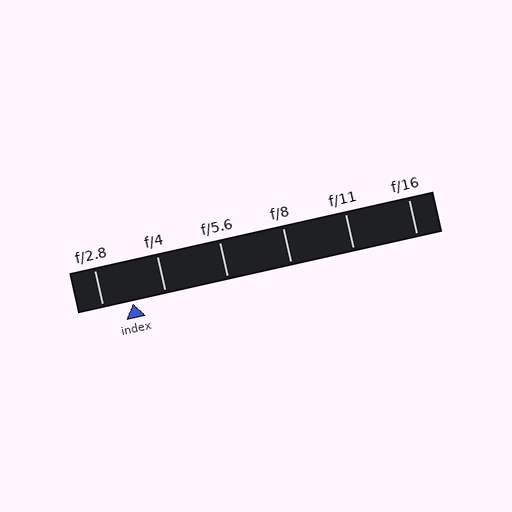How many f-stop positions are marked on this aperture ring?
There are 6 f-stop positions marked.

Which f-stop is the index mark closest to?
The index mark is closest to f/2.8.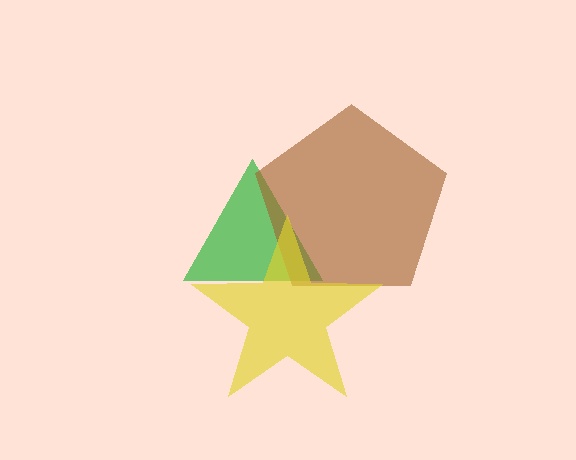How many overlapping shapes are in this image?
There are 3 overlapping shapes in the image.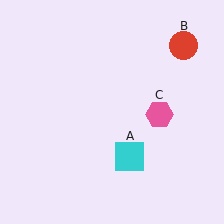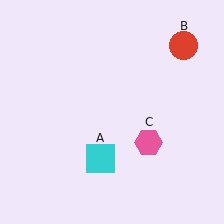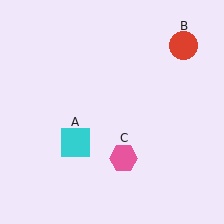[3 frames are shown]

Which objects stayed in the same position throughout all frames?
Red circle (object B) remained stationary.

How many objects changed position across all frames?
2 objects changed position: cyan square (object A), pink hexagon (object C).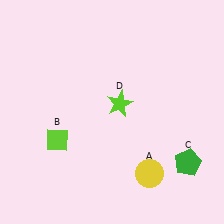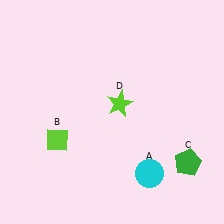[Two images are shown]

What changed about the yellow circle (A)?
In Image 1, A is yellow. In Image 2, it changed to cyan.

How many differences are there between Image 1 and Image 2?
There is 1 difference between the two images.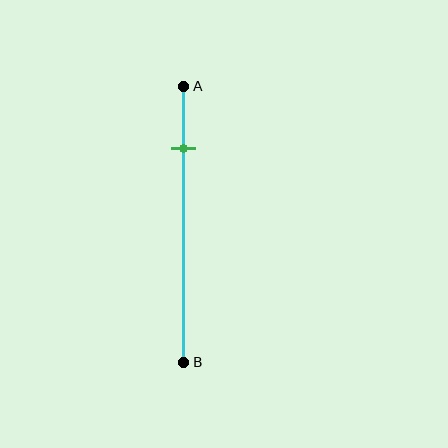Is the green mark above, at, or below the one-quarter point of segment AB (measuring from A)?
The green mark is approximately at the one-quarter point of segment AB.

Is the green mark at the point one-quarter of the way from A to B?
Yes, the mark is approximately at the one-quarter point.